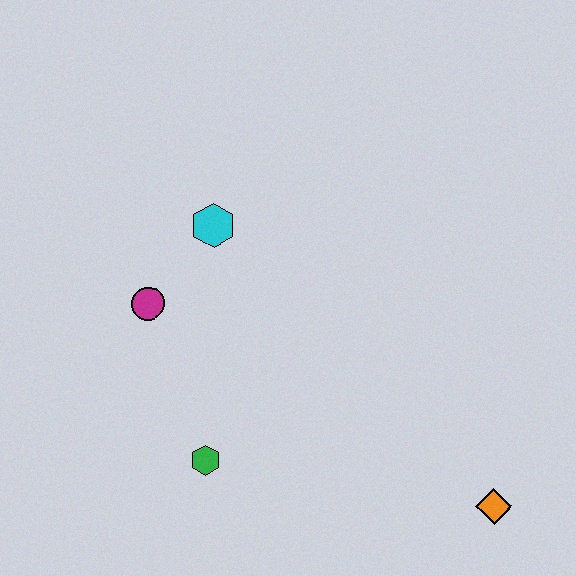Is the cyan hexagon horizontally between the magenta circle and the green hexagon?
No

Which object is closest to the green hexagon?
The magenta circle is closest to the green hexagon.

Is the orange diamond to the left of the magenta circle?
No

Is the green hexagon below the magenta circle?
Yes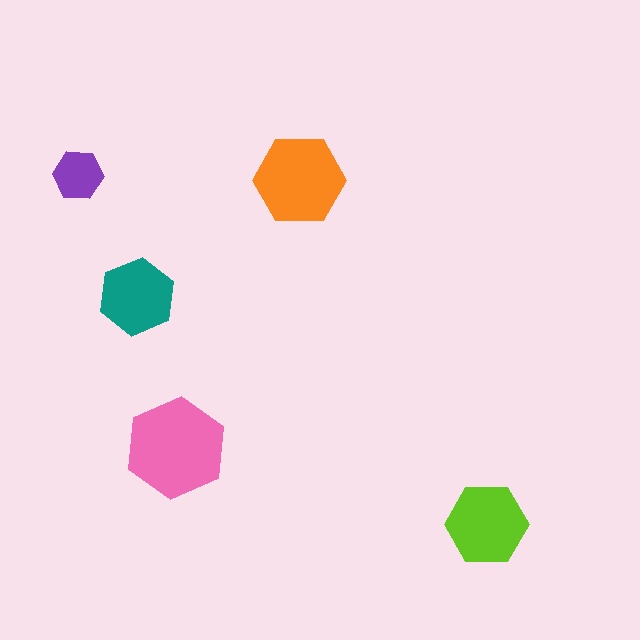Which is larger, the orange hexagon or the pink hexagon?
The pink one.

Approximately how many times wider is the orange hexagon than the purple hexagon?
About 2 times wider.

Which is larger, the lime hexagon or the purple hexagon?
The lime one.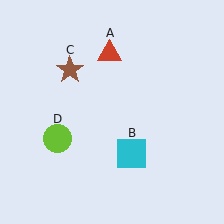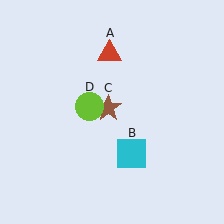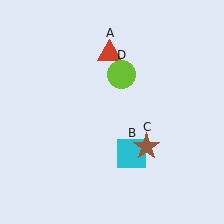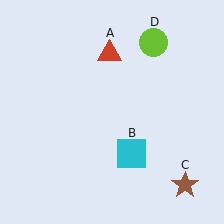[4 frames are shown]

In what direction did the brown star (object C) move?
The brown star (object C) moved down and to the right.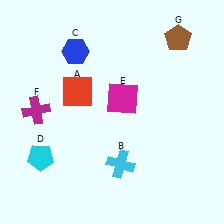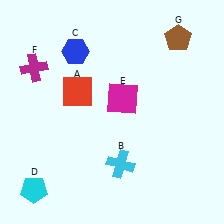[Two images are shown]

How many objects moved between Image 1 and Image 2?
2 objects moved between the two images.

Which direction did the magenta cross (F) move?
The magenta cross (F) moved up.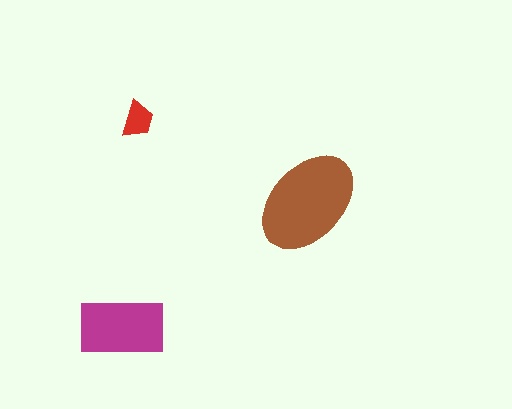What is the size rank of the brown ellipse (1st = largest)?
1st.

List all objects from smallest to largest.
The red trapezoid, the magenta rectangle, the brown ellipse.